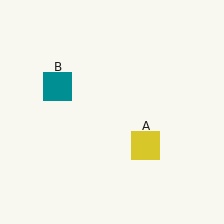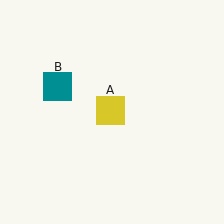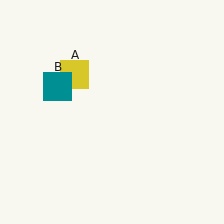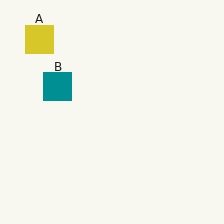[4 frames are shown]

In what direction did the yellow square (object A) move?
The yellow square (object A) moved up and to the left.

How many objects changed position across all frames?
1 object changed position: yellow square (object A).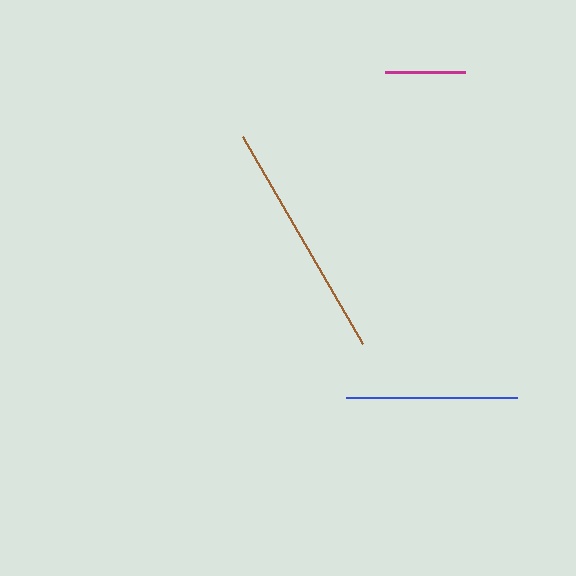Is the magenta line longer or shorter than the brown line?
The brown line is longer than the magenta line.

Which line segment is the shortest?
The magenta line is the shortest at approximately 80 pixels.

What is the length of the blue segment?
The blue segment is approximately 171 pixels long.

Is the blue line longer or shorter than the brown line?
The brown line is longer than the blue line.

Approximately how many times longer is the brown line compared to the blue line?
The brown line is approximately 1.4 times the length of the blue line.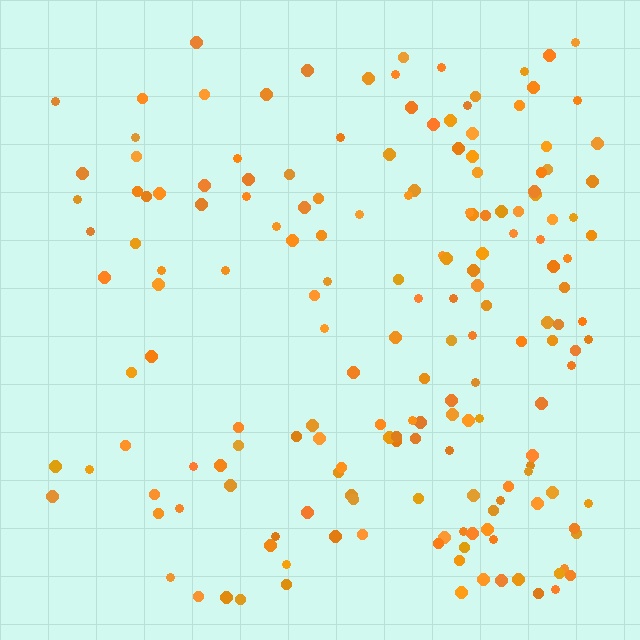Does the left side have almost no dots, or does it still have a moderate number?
Still a moderate number, just noticeably fewer than the right.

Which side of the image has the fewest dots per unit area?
The left.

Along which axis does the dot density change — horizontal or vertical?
Horizontal.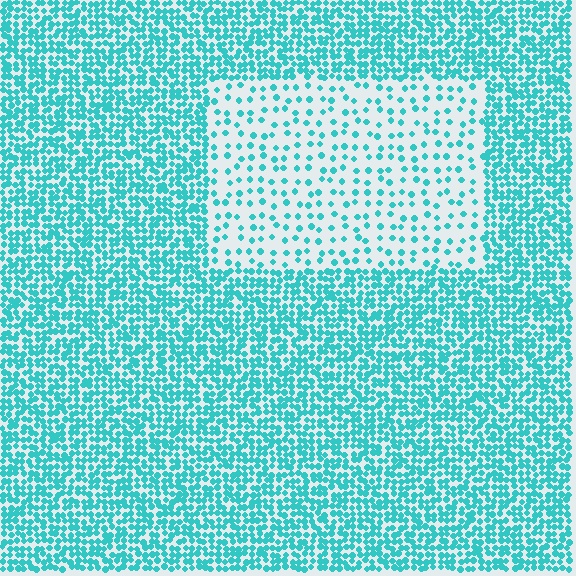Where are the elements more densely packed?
The elements are more densely packed outside the rectangle boundary.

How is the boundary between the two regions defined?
The boundary is defined by a change in element density (approximately 3.0x ratio). All elements are the same color, size, and shape.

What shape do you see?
I see a rectangle.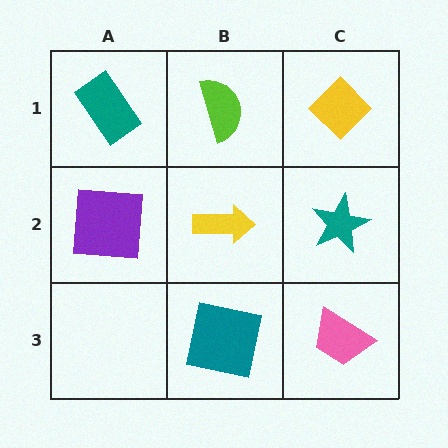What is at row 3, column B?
A teal square.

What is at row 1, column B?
A lime semicircle.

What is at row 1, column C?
A yellow diamond.